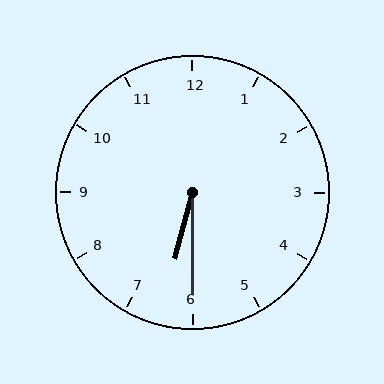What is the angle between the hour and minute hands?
Approximately 15 degrees.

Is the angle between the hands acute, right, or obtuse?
It is acute.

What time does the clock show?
6:30.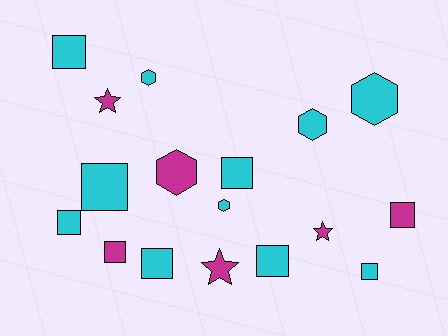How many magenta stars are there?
There are 3 magenta stars.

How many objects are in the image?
There are 17 objects.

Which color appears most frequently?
Cyan, with 11 objects.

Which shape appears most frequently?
Square, with 9 objects.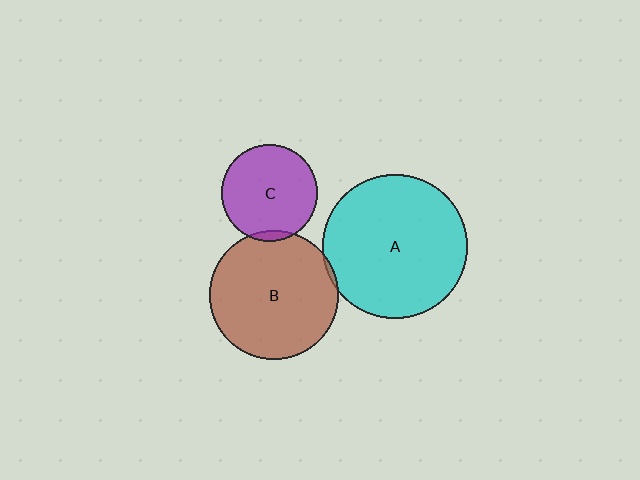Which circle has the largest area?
Circle A (cyan).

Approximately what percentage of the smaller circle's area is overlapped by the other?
Approximately 5%.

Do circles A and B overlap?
Yes.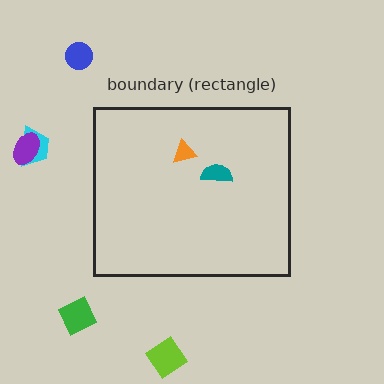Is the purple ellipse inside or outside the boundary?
Outside.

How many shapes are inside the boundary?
2 inside, 5 outside.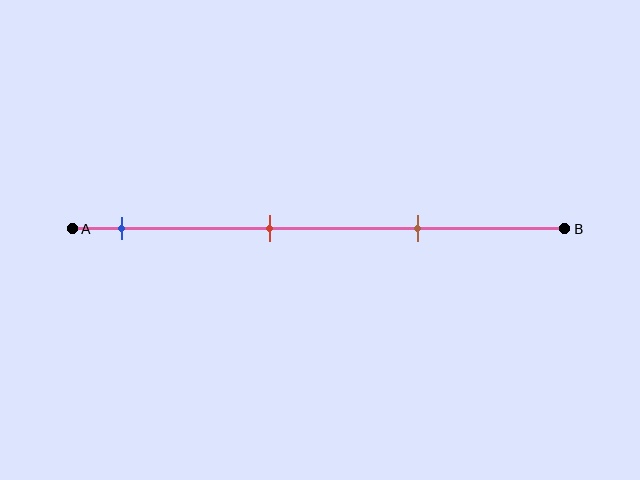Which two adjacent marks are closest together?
The red and brown marks are the closest adjacent pair.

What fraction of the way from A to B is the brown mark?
The brown mark is approximately 70% (0.7) of the way from A to B.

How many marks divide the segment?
There are 3 marks dividing the segment.